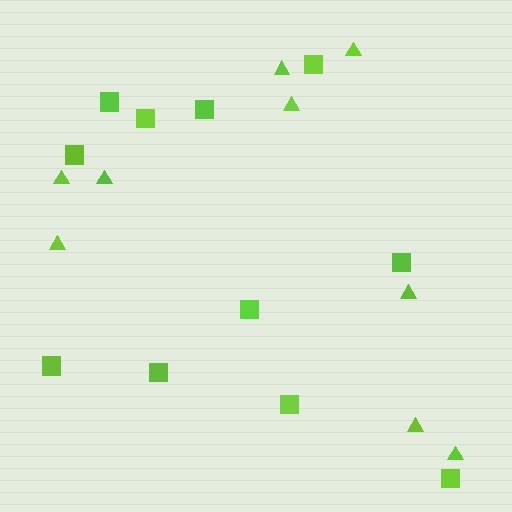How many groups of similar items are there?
There are 2 groups: one group of triangles (9) and one group of squares (11).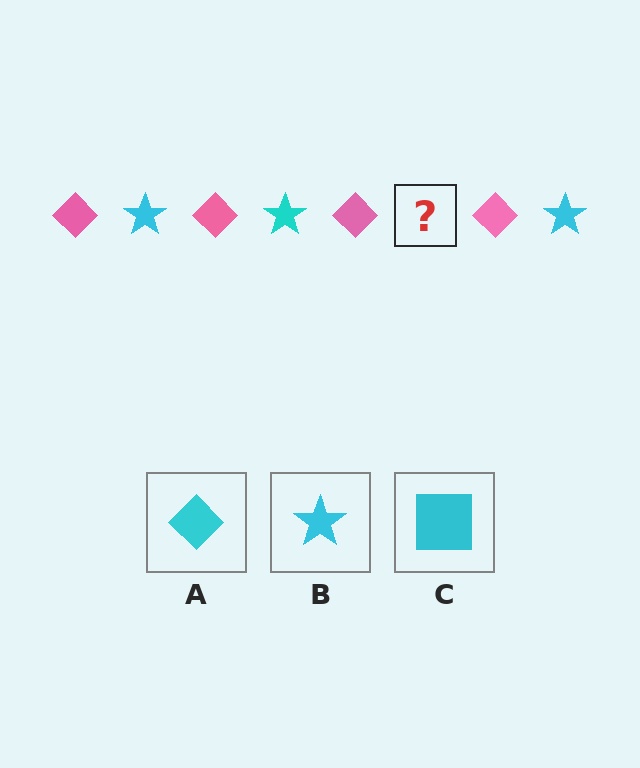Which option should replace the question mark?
Option B.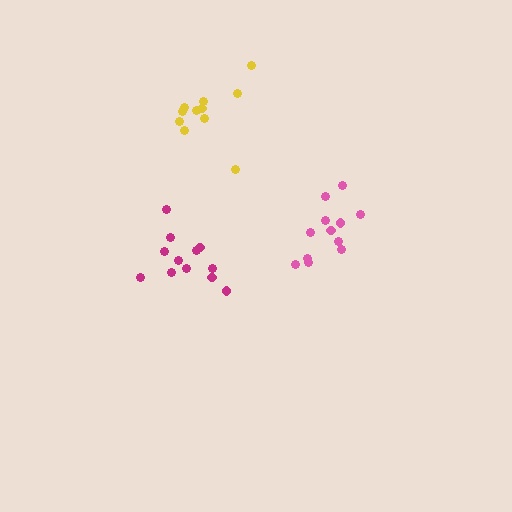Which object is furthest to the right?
The pink cluster is rightmost.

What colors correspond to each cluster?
The clusters are colored: pink, magenta, yellow.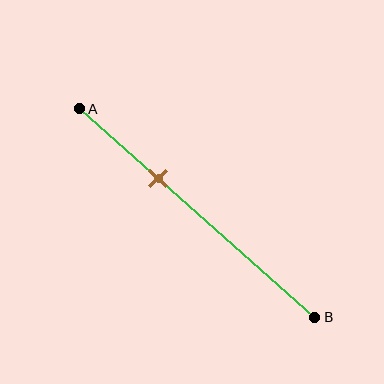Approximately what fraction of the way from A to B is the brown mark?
The brown mark is approximately 35% of the way from A to B.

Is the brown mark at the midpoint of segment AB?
No, the mark is at about 35% from A, not at the 50% midpoint.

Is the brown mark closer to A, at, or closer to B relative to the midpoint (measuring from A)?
The brown mark is closer to point A than the midpoint of segment AB.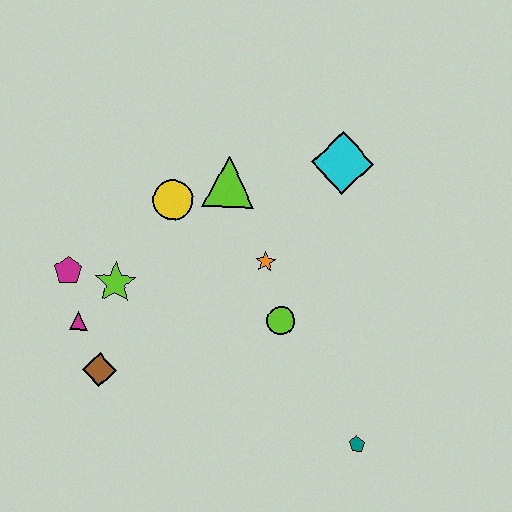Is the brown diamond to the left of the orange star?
Yes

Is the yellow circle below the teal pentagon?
No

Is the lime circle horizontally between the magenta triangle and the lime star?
No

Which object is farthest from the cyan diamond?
The brown diamond is farthest from the cyan diamond.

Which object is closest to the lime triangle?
The yellow circle is closest to the lime triangle.